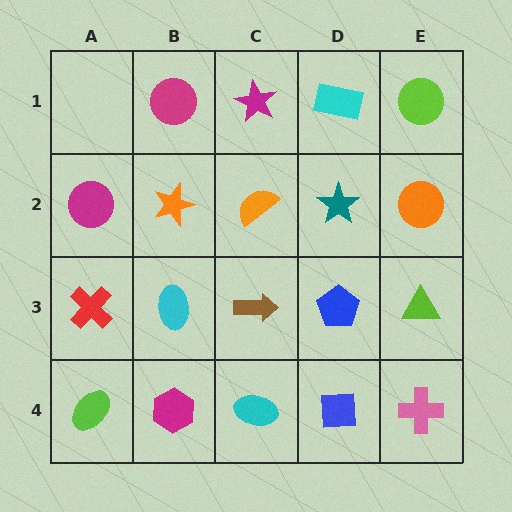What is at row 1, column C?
A magenta star.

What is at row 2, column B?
An orange star.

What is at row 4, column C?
A cyan ellipse.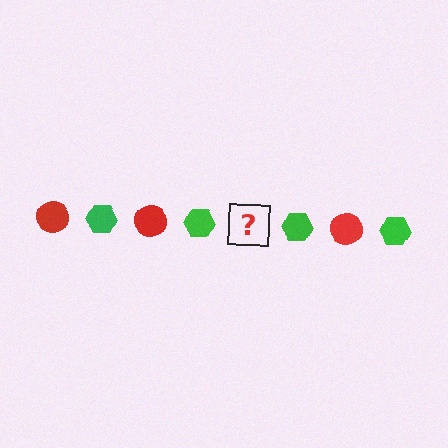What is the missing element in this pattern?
The missing element is a red circle.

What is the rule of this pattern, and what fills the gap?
The rule is that the pattern alternates between red circle and green hexagon. The gap should be filled with a red circle.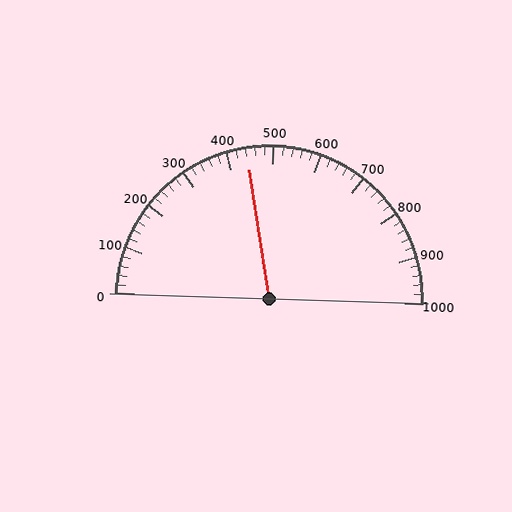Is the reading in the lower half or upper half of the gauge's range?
The reading is in the lower half of the range (0 to 1000).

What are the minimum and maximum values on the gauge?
The gauge ranges from 0 to 1000.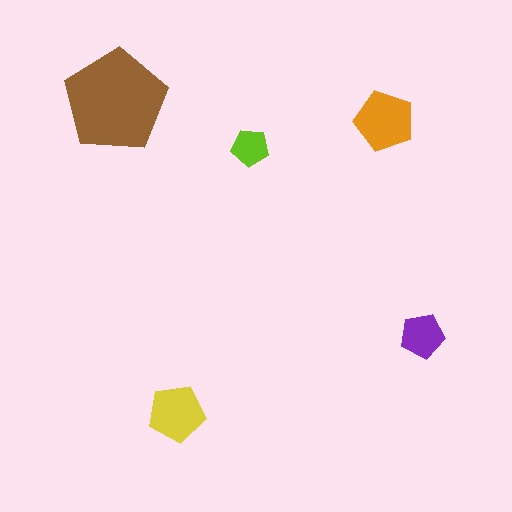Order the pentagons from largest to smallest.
the brown one, the orange one, the yellow one, the purple one, the lime one.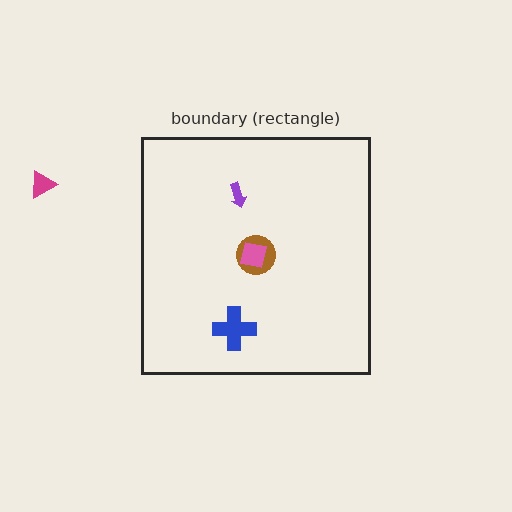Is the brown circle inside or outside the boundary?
Inside.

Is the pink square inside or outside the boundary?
Inside.